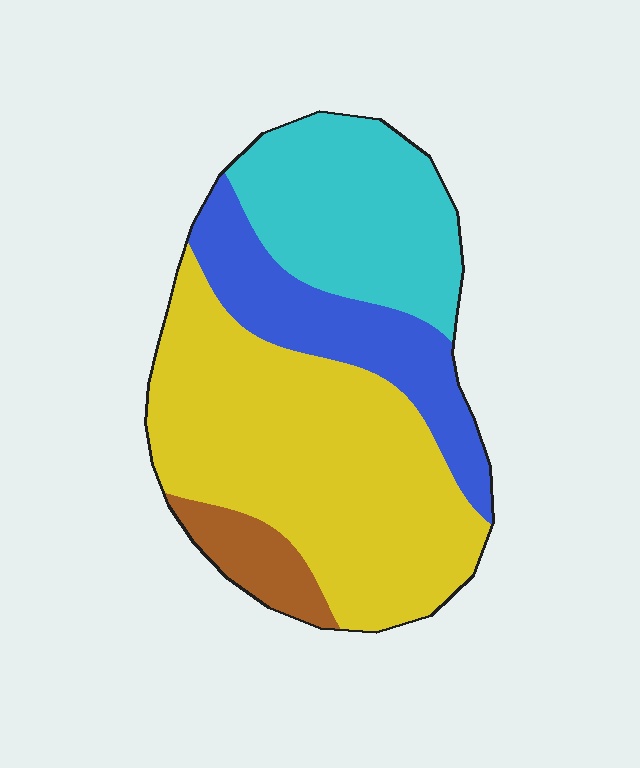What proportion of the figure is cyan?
Cyan takes up between a sixth and a third of the figure.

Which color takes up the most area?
Yellow, at roughly 50%.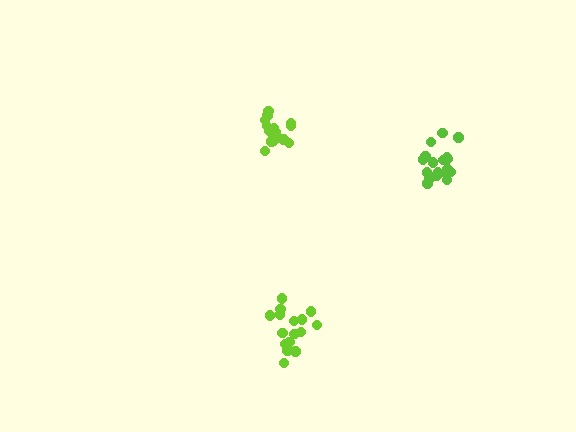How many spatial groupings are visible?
There are 3 spatial groupings.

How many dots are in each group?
Group 1: 16 dots, Group 2: 18 dots, Group 3: 17 dots (51 total).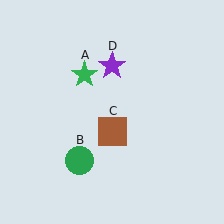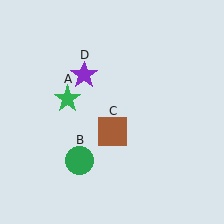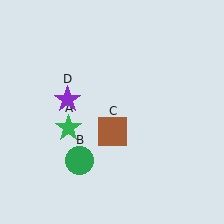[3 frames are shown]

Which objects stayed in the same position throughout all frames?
Green circle (object B) and brown square (object C) remained stationary.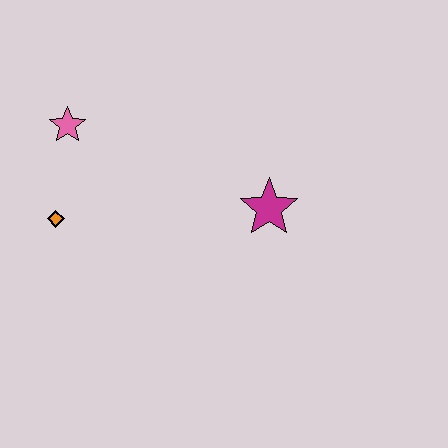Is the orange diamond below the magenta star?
Yes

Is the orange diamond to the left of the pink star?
Yes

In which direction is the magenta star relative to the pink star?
The magenta star is to the right of the pink star.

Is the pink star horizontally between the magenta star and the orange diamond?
Yes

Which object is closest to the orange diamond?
The pink star is closest to the orange diamond.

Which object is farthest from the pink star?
The magenta star is farthest from the pink star.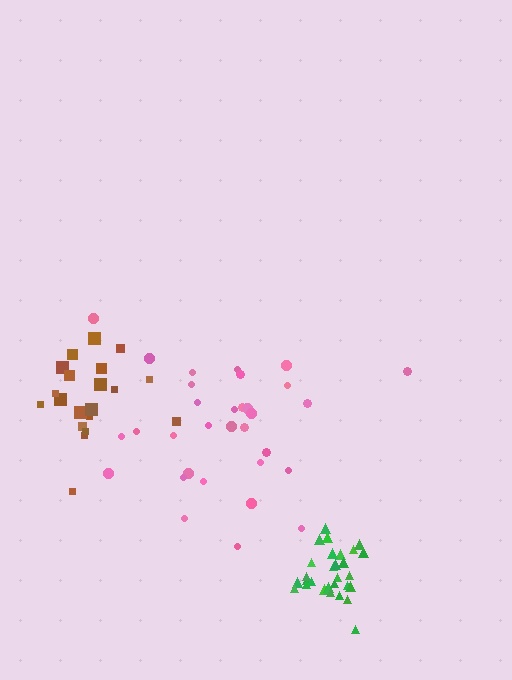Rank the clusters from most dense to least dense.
green, brown, pink.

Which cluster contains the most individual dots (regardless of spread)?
Pink (32).